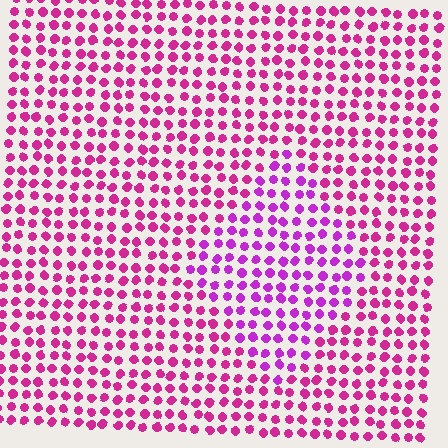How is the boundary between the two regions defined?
The boundary is defined purely by a slight shift in hue (about 27 degrees). Spacing, size, and orientation are identical on both sides.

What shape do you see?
I see a diamond.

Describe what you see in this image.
The image is filled with small magenta elements in a uniform arrangement. A diamond-shaped region is visible where the elements are tinted to a slightly different hue, forming a subtle color boundary.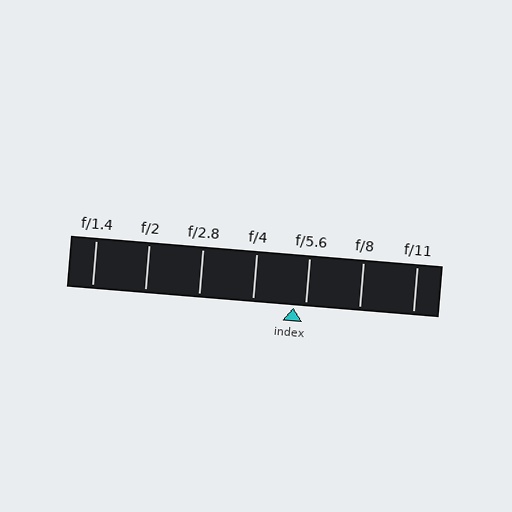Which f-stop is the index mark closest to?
The index mark is closest to f/5.6.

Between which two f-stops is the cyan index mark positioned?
The index mark is between f/4 and f/5.6.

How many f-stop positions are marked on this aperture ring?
There are 7 f-stop positions marked.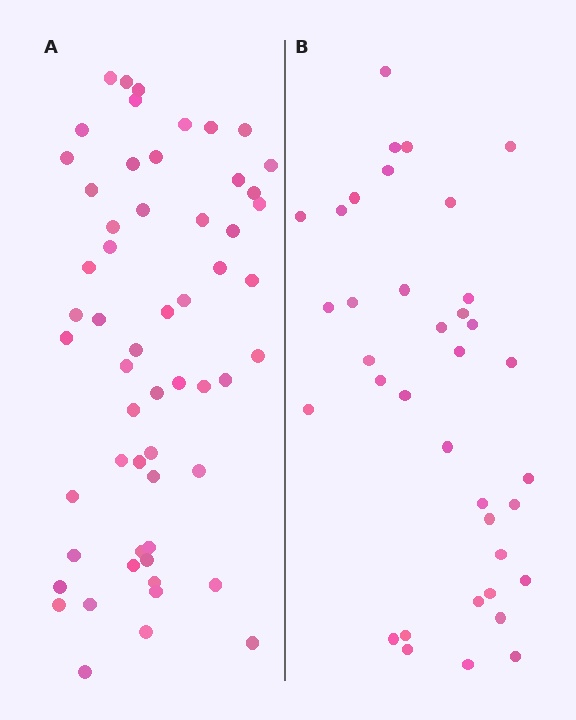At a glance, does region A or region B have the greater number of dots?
Region A (the left region) has more dots.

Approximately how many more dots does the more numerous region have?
Region A has approximately 20 more dots than region B.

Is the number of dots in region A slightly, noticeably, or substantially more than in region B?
Region A has substantially more. The ratio is roughly 1.5 to 1.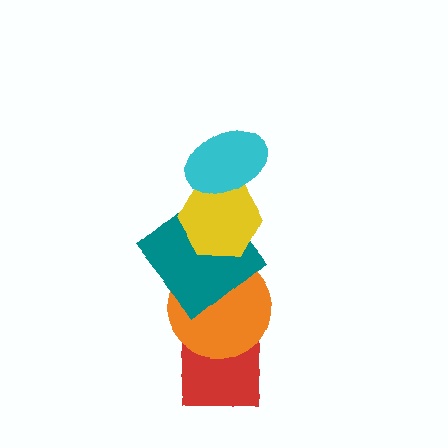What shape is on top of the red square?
The orange circle is on top of the red square.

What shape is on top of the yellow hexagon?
The cyan ellipse is on top of the yellow hexagon.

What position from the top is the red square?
The red square is 5th from the top.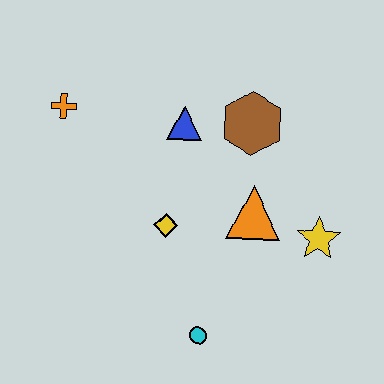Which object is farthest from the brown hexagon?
The cyan circle is farthest from the brown hexagon.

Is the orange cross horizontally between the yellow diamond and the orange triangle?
No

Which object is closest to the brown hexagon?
The blue triangle is closest to the brown hexagon.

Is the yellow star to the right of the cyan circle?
Yes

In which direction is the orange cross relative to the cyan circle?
The orange cross is above the cyan circle.